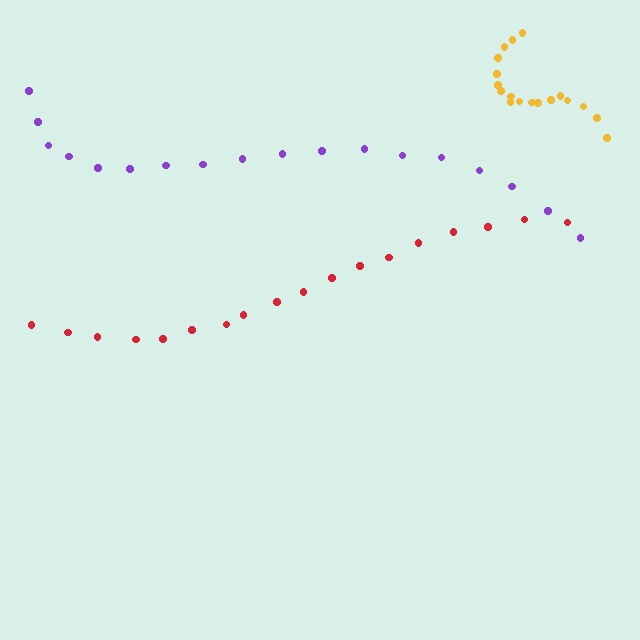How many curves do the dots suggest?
There are 3 distinct paths.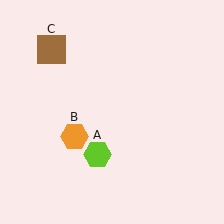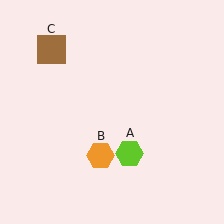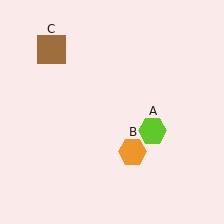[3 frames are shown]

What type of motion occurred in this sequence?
The lime hexagon (object A), orange hexagon (object B) rotated counterclockwise around the center of the scene.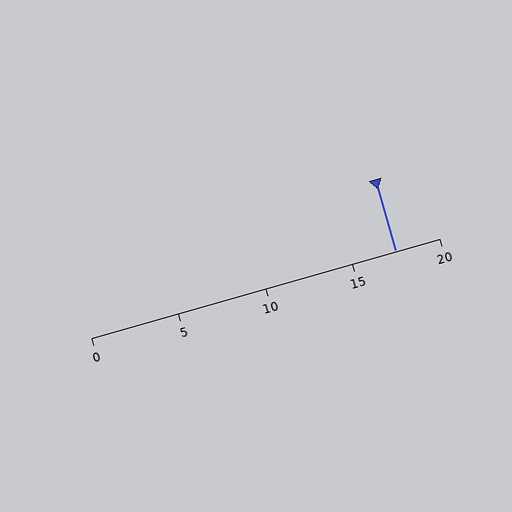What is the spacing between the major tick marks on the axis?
The major ticks are spaced 5 apart.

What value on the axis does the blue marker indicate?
The marker indicates approximately 17.5.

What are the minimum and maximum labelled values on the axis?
The axis runs from 0 to 20.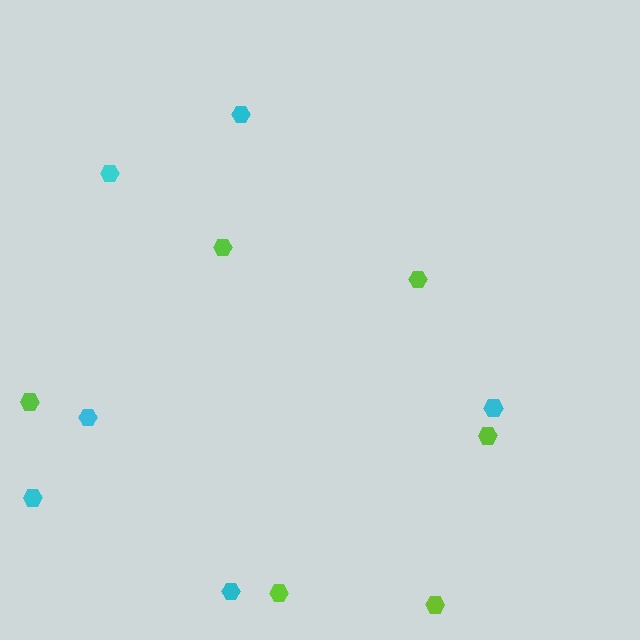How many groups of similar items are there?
There are 2 groups: one group of lime hexagons (6) and one group of cyan hexagons (6).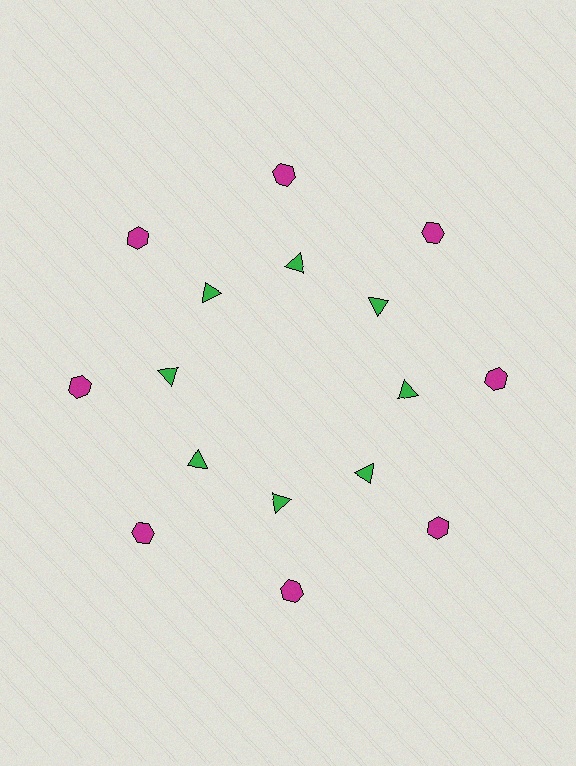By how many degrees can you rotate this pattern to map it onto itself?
The pattern maps onto itself every 45 degrees of rotation.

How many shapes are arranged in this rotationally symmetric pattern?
There are 16 shapes, arranged in 8 groups of 2.